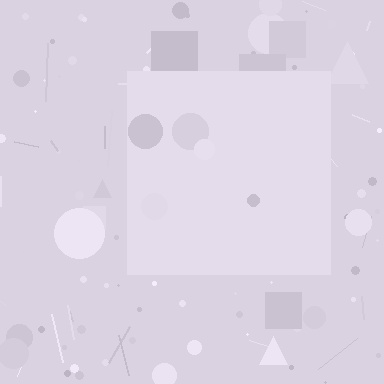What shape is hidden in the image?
A square is hidden in the image.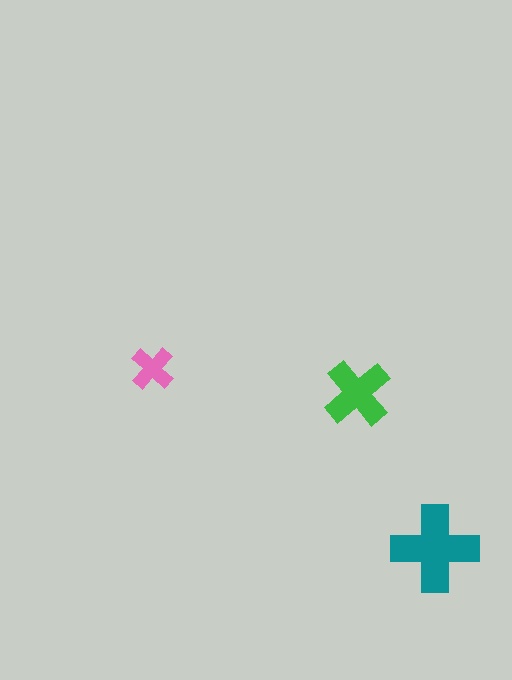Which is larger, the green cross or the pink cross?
The green one.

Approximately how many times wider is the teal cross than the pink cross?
About 2 times wider.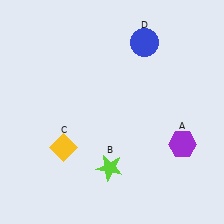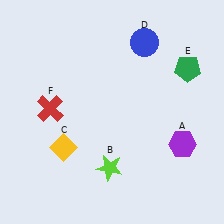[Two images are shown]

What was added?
A green pentagon (E), a red cross (F) were added in Image 2.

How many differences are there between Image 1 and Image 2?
There are 2 differences between the two images.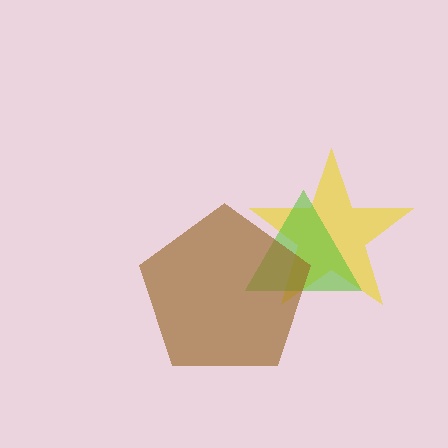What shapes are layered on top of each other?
The layered shapes are: a yellow star, a lime triangle, a brown pentagon.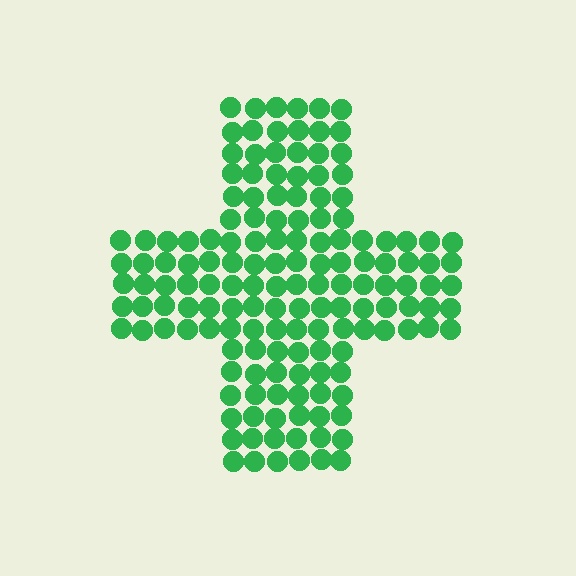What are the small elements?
The small elements are circles.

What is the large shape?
The large shape is a cross.